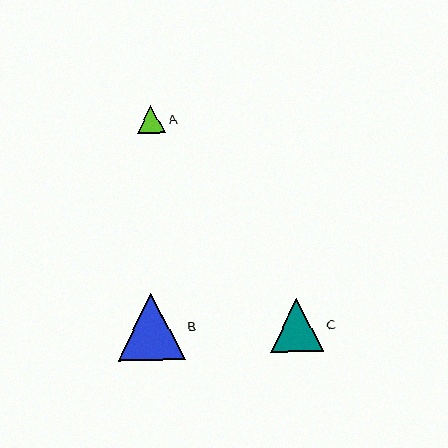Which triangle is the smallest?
Triangle A is the smallest with a size of approximately 29 pixels.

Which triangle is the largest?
Triangle B is the largest with a size of approximately 66 pixels.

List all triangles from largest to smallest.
From largest to smallest: B, C, A.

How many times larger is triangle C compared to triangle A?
Triangle C is approximately 1.9 times the size of triangle A.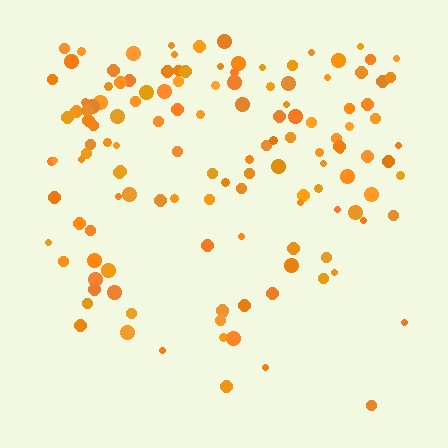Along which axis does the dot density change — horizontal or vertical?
Vertical.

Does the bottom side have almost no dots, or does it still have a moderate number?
Still a moderate number, just noticeably fewer than the top.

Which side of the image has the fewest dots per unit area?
The bottom.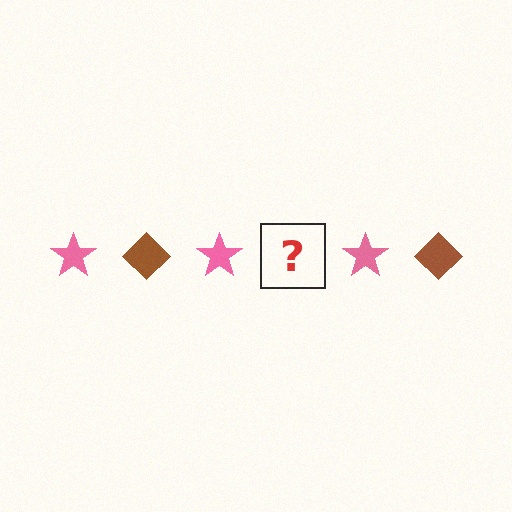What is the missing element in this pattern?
The missing element is a brown diamond.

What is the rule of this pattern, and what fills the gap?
The rule is that the pattern alternates between pink star and brown diamond. The gap should be filled with a brown diamond.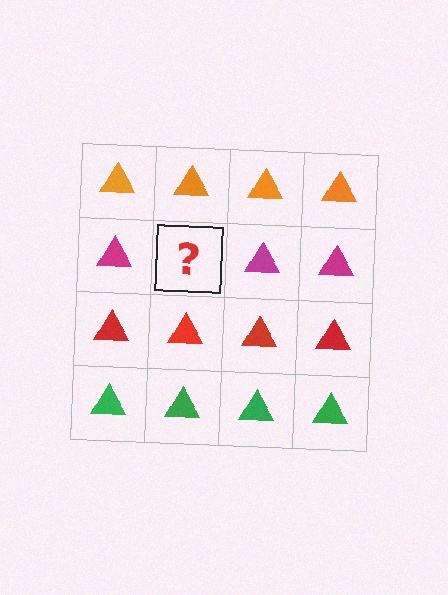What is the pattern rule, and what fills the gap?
The rule is that each row has a consistent color. The gap should be filled with a magenta triangle.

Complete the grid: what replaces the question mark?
The question mark should be replaced with a magenta triangle.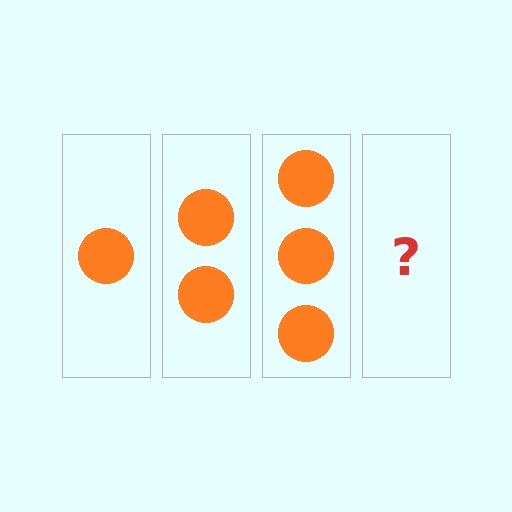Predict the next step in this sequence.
The next step is 4 circles.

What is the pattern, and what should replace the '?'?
The pattern is that each step adds one more circle. The '?' should be 4 circles.